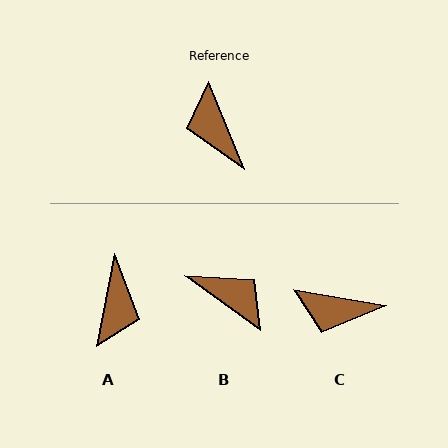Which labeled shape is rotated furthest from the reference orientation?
B, about 148 degrees away.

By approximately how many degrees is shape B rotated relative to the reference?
Approximately 148 degrees clockwise.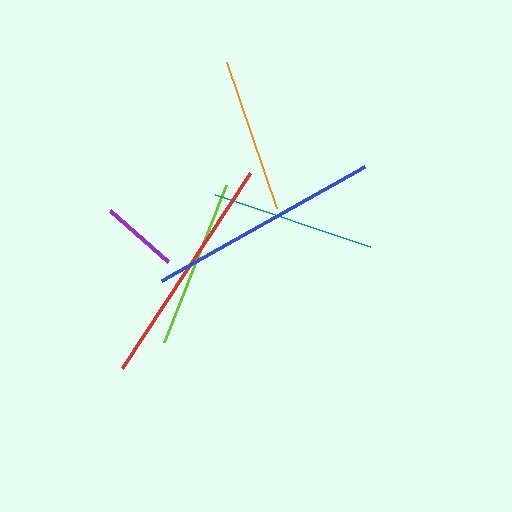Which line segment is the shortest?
The purple line is the shortest at approximately 78 pixels.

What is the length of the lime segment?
The lime segment is approximately 169 pixels long.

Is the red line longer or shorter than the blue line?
The red line is longer than the blue line.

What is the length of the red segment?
The red segment is approximately 233 pixels long.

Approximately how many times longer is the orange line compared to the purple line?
The orange line is approximately 2.0 times the length of the purple line.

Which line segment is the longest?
The red line is the longest at approximately 233 pixels.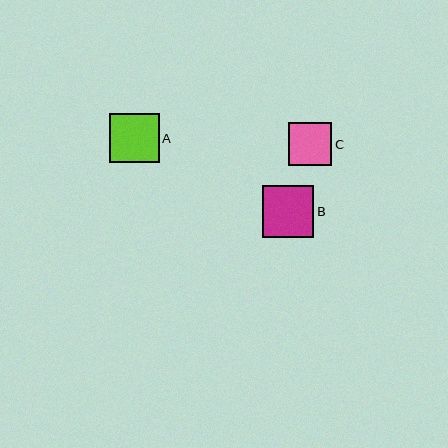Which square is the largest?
Square B is the largest with a size of approximately 52 pixels.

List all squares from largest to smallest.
From largest to smallest: B, A, C.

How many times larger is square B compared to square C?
Square B is approximately 1.2 times the size of square C.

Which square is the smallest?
Square C is the smallest with a size of approximately 43 pixels.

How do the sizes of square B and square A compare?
Square B and square A are approximately the same size.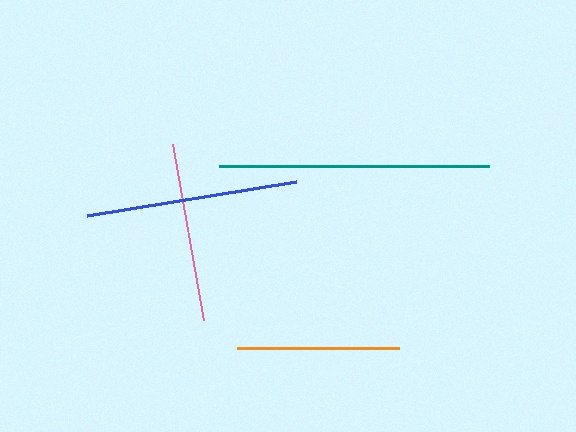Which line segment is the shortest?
The orange line is the shortest at approximately 162 pixels.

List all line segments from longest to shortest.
From longest to shortest: teal, blue, pink, orange.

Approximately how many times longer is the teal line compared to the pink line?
The teal line is approximately 1.5 times the length of the pink line.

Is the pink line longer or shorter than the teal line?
The teal line is longer than the pink line.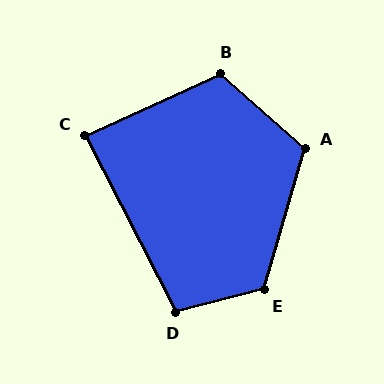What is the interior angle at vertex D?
Approximately 103 degrees (obtuse).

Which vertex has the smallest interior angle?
C, at approximately 87 degrees.